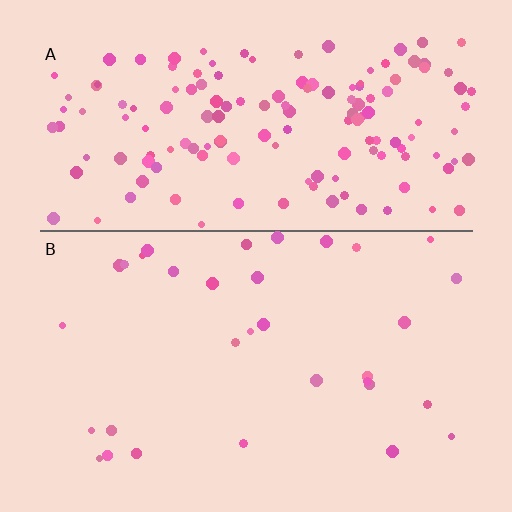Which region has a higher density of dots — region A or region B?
A (the top).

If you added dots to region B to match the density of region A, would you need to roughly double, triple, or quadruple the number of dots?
Approximately quadruple.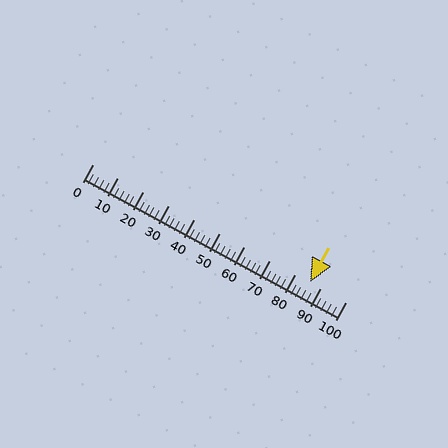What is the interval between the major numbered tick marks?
The major tick marks are spaced 10 units apart.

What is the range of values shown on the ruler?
The ruler shows values from 0 to 100.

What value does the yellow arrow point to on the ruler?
The yellow arrow points to approximately 86.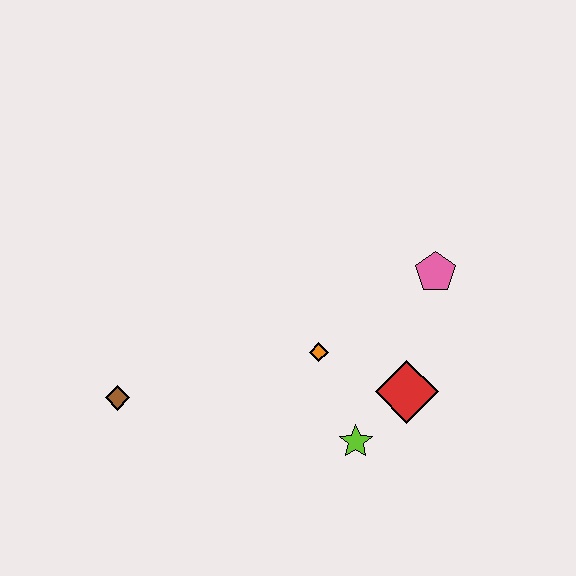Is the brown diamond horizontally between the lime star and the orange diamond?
No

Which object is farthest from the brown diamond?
The pink pentagon is farthest from the brown diamond.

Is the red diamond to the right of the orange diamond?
Yes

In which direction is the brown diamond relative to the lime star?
The brown diamond is to the left of the lime star.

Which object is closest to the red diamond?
The lime star is closest to the red diamond.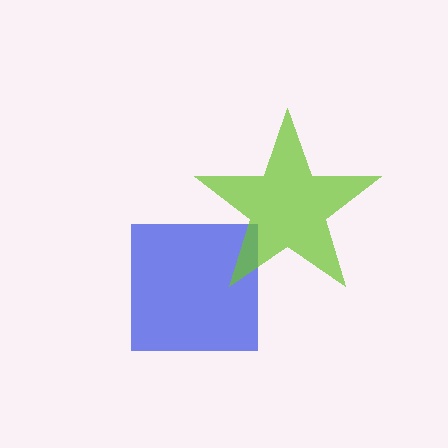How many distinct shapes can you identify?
There are 2 distinct shapes: a blue square, a lime star.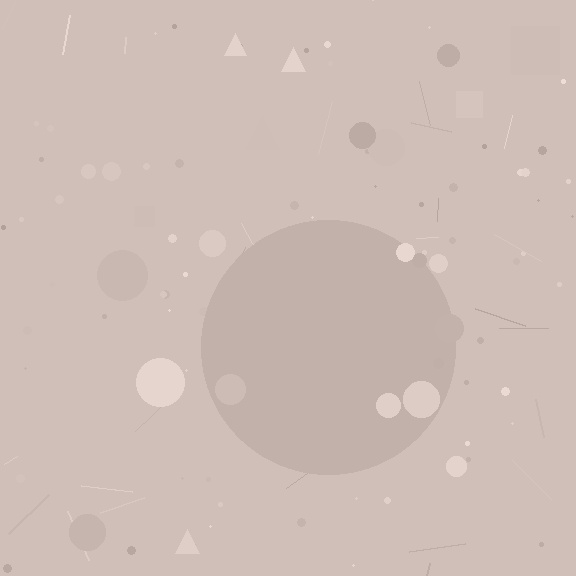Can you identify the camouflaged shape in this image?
The camouflaged shape is a circle.